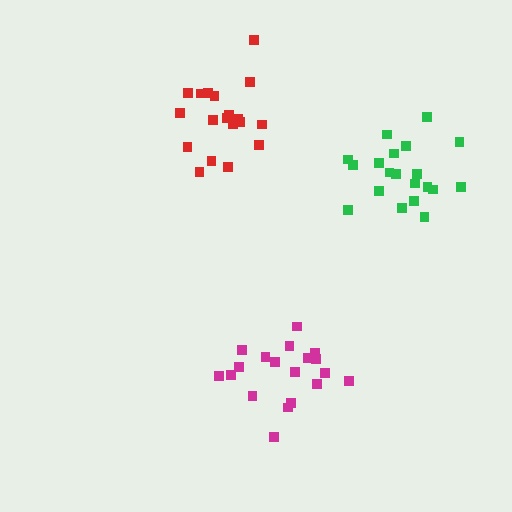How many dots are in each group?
Group 1: 19 dots, Group 2: 19 dots, Group 3: 20 dots (58 total).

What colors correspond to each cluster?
The clusters are colored: magenta, red, green.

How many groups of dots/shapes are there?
There are 3 groups.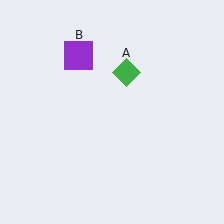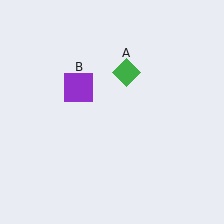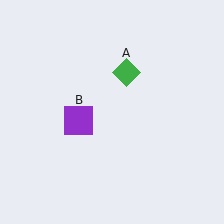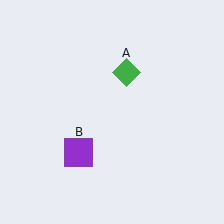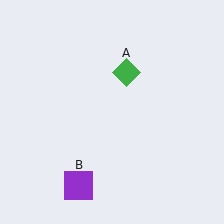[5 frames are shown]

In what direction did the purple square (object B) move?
The purple square (object B) moved down.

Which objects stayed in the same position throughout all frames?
Green diamond (object A) remained stationary.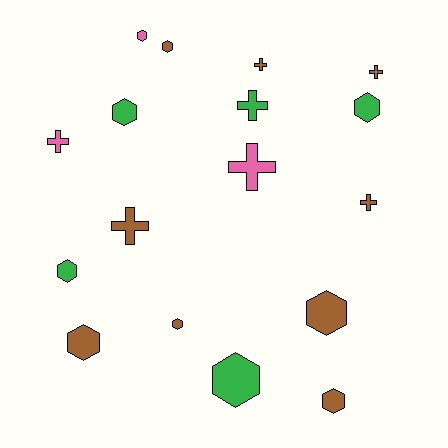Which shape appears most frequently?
Hexagon, with 10 objects.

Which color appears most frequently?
Brown, with 9 objects.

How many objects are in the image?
There are 17 objects.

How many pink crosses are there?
There are 2 pink crosses.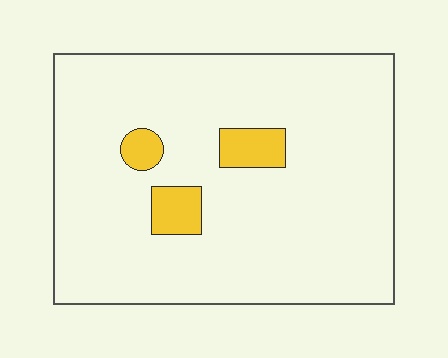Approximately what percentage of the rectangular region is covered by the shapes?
Approximately 10%.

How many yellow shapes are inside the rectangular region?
3.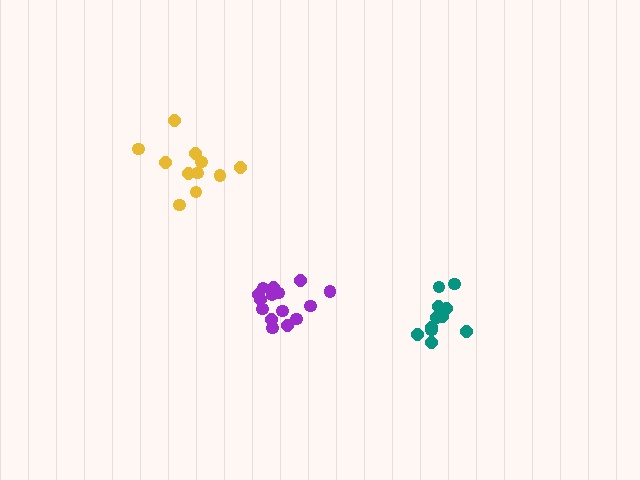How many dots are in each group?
Group 1: 15 dots, Group 2: 11 dots, Group 3: 11 dots (37 total).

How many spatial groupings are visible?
There are 3 spatial groupings.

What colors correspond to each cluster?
The clusters are colored: purple, teal, yellow.